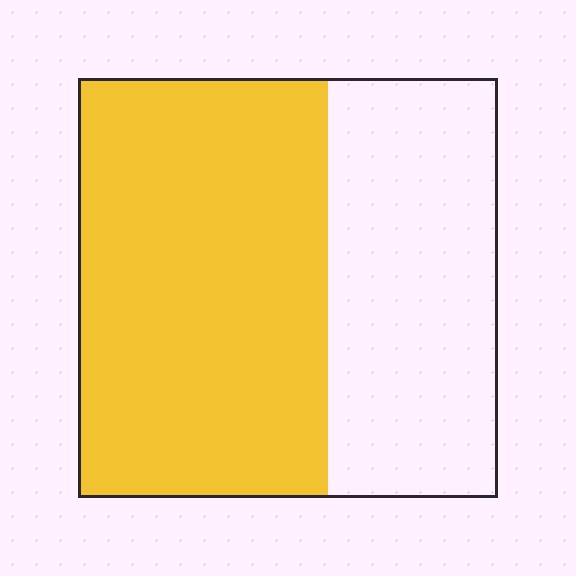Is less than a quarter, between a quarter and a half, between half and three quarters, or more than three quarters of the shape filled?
Between half and three quarters.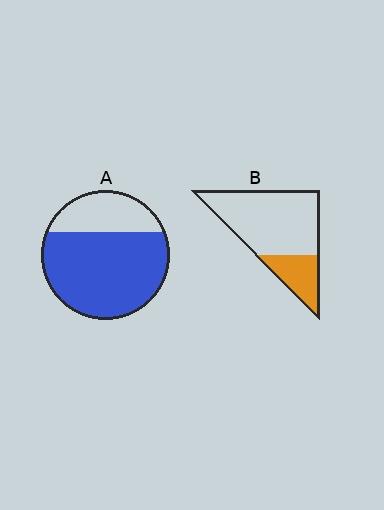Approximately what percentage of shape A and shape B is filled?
A is approximately 70% and B is approximately 25%.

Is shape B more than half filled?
No.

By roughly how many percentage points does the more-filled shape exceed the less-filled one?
By roughly 45 percentage points (A over B).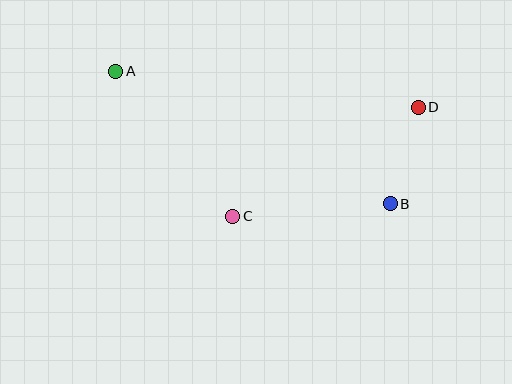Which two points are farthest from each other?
Points A and D are farthest from each other.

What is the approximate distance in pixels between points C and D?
The distance between C and D is approximately 215 pixels.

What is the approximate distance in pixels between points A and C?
The distance between A and C is approximately 186 pixels.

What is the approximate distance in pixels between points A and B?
The distance between A and B is approximately 305 pixels.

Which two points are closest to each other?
Points B and D are closest to each other.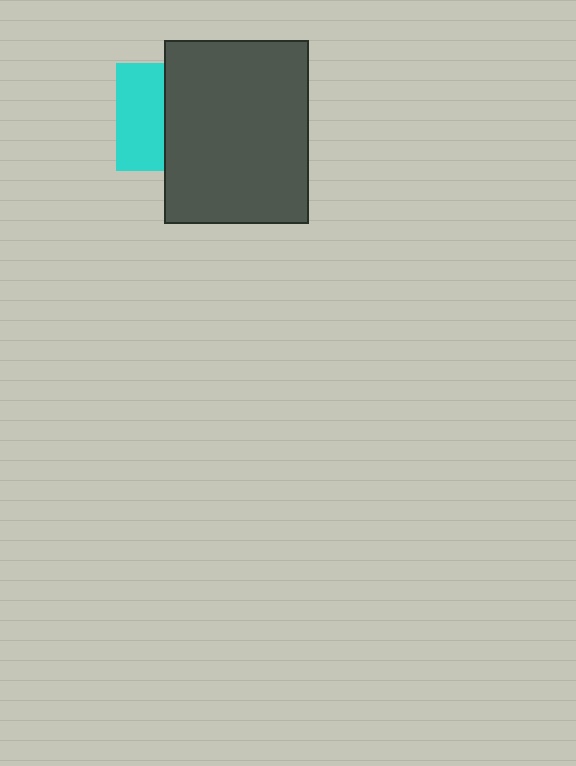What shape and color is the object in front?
The object in front is a dark gray rectangle.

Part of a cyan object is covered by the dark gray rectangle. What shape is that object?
It is a square.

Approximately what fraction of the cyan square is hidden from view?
Roughly 56% of the cyan square is hidden behind the dark gray rectangle.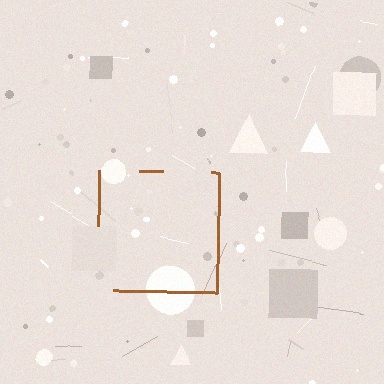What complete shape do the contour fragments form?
The contour fragments form a square.